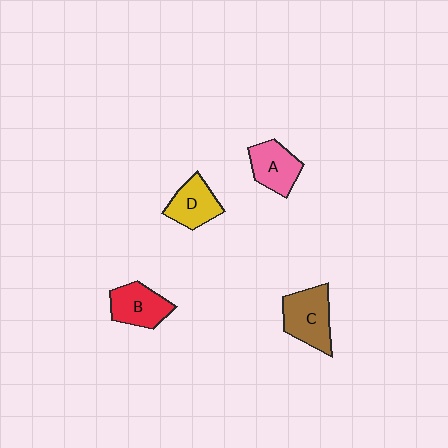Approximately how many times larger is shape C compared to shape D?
Approximately 1.3 times.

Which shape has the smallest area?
Shape D (yellow).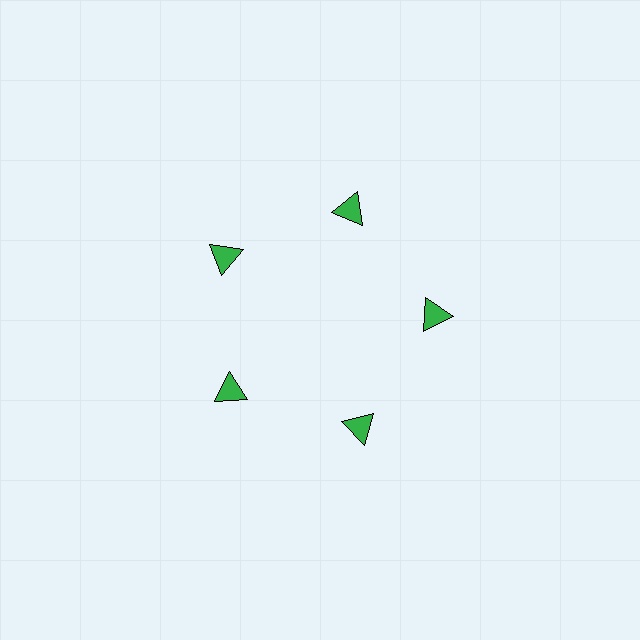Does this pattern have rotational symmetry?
Yes, this pattern has 5-fold rotational symmetry. It looks the same after rotating 72 degrees around the center.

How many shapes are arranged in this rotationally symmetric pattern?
There are 5 shapes, arranged in 5 groups of 1.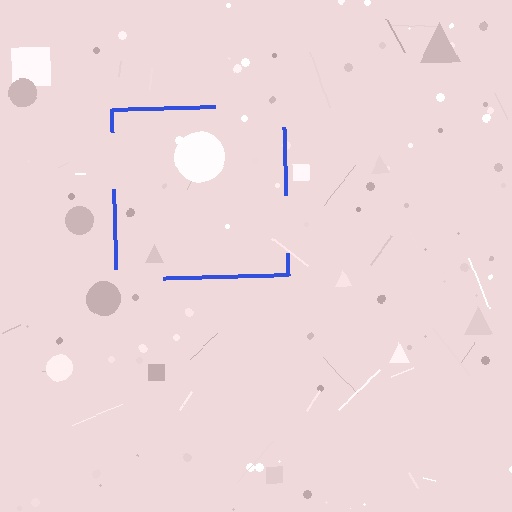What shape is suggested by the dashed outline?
The dashed outline suggests a square.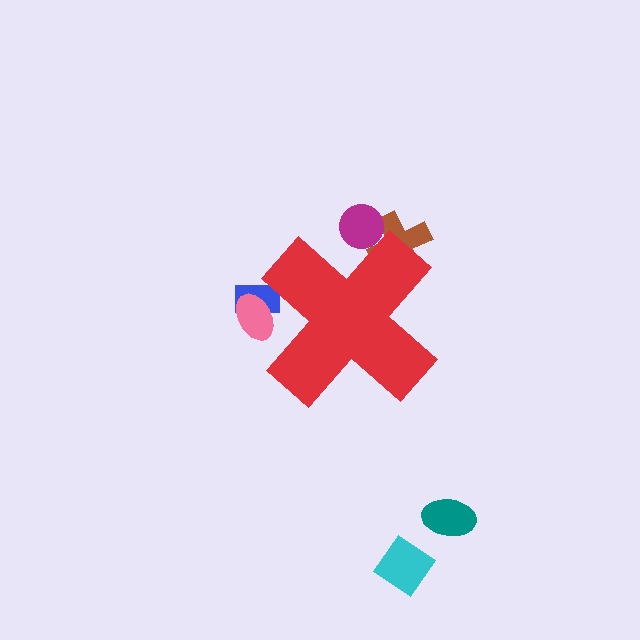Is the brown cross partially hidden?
Yes, the brown cross is partially hidden behind the red cross.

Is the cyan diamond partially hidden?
No, the cyan diamond is fully visible.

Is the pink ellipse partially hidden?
Yes, the pink ellipse is partially hidden behind the red cross.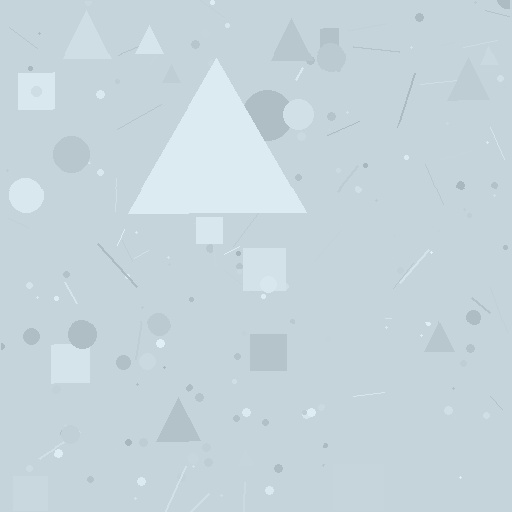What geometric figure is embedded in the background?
A triangle is embedded in the background.